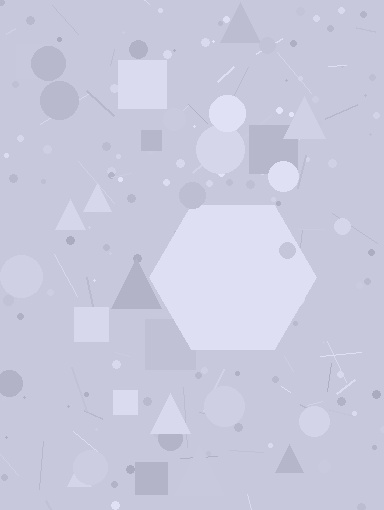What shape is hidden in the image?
A hexagon is hidden in the image.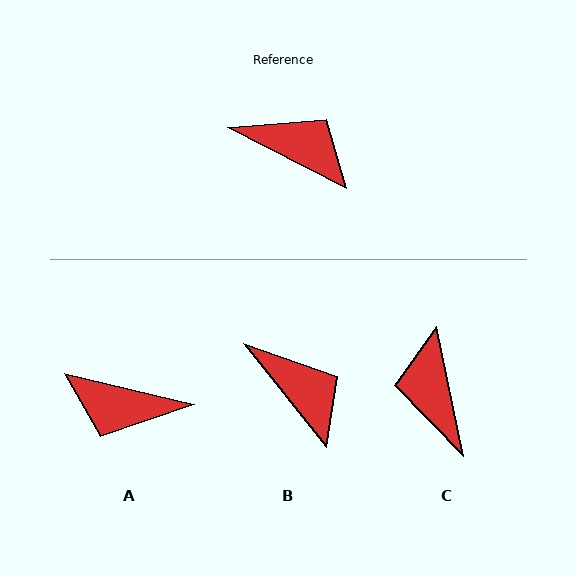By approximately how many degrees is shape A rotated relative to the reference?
Approximately 166 degrees clockwise.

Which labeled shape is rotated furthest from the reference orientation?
A, about 166 degrees away.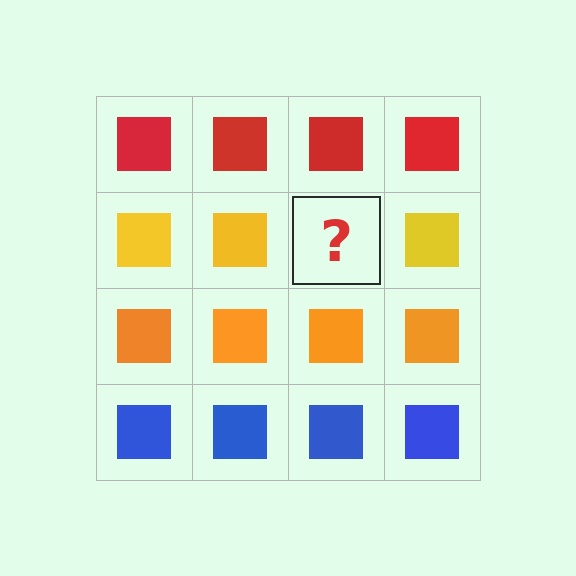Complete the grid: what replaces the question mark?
The question mark should be replaced with a yellow square.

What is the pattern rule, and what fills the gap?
The rule is that each row has a consistent color. The gap should be filled with a yellow square.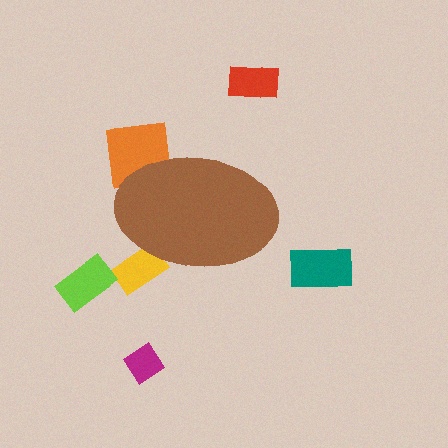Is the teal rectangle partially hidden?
No, the teal rectangle is fully visible.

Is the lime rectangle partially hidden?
No, the lime rectangle is fully visible.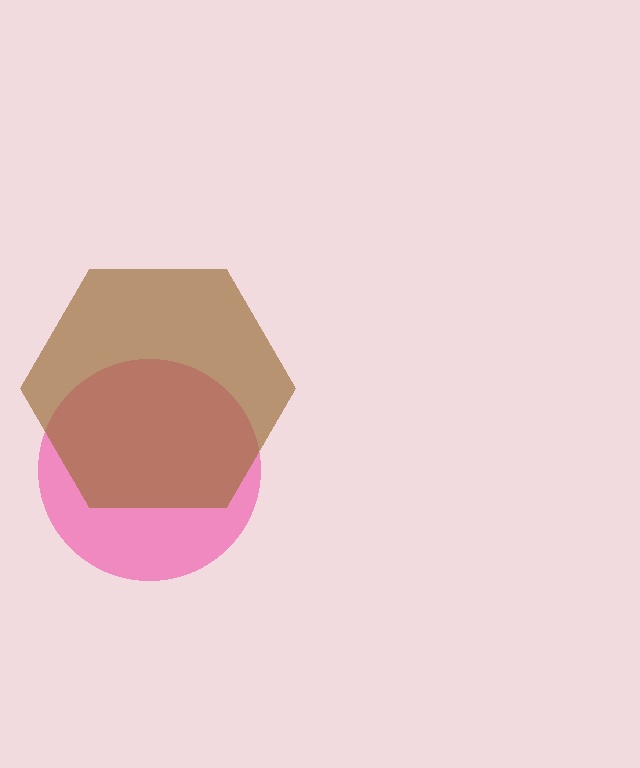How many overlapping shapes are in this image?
There are 2 overlapping shapes in the image.